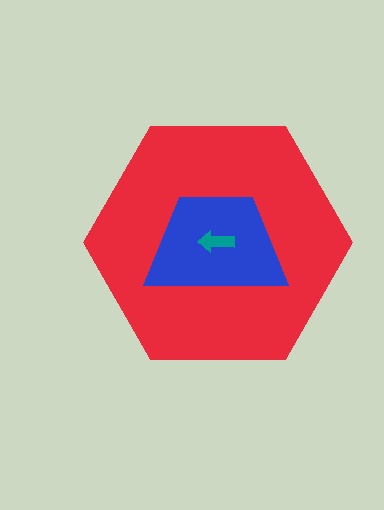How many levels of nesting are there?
3.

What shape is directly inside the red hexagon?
The blue trapezoid.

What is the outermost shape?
The red hexagon.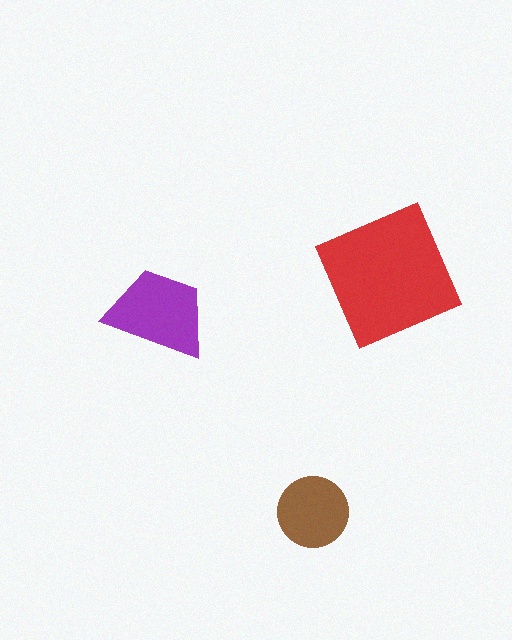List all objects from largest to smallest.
The red square, the purple trapezoid, the brown circle.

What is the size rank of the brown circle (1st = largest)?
3rd.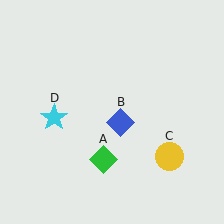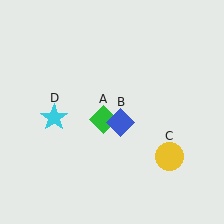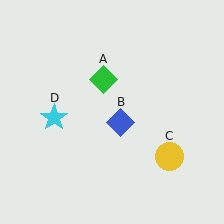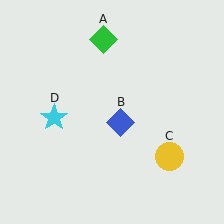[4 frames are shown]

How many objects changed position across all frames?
1 object changed position: green diamond (object A).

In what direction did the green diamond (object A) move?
The green diamond (object A) moved up.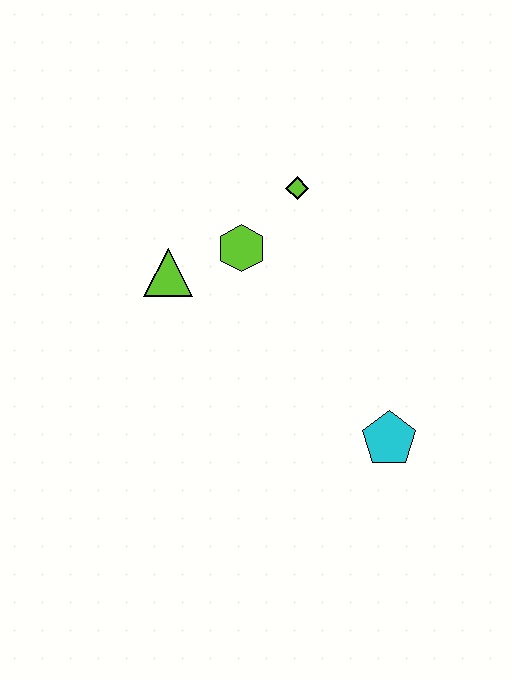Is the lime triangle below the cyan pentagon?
No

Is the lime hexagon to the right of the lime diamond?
No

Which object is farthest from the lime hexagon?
The cyan pentagon is farthest from the lime hexagon.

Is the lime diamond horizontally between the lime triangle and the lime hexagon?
No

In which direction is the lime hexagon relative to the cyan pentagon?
The lime hexagon is above the cyan pentagon.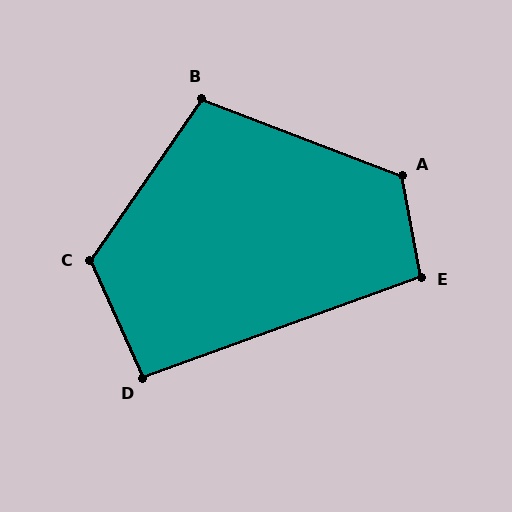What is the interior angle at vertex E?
Approximately 99 degrees (obtuse).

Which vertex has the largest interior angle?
A, at approximately 122 degrees.